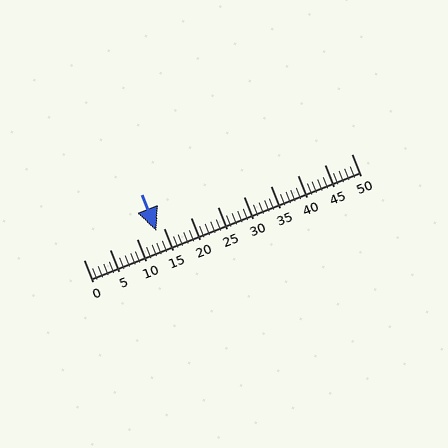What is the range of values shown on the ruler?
The ruler shows values from 0 to 50.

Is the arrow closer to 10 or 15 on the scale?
The arrow is closer to 15.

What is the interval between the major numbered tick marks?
The major tick marks are spaced 5 units apart.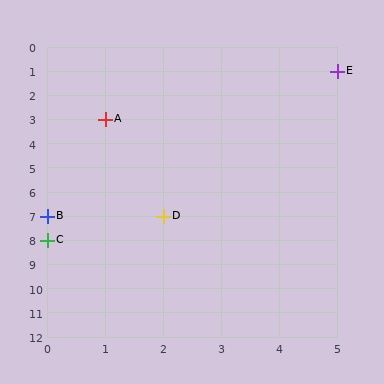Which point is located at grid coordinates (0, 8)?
Point C is at (0, 8).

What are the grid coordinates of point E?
Point E is at grid coordinates (5, 1).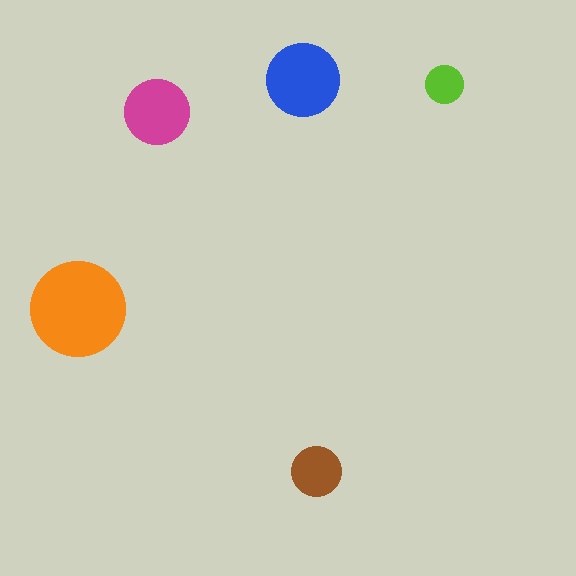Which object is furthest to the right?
The lime circle is rightmost.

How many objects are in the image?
There are 5 objects in the image.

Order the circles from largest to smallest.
the orange one, the blue one, the magenta one, the brown one, the lime one.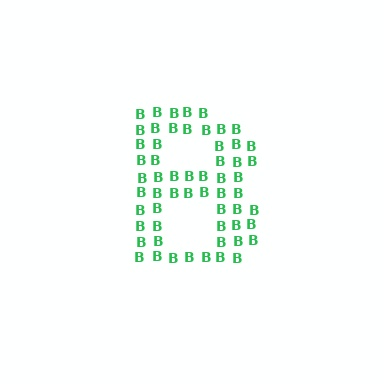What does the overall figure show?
The overall figure shows the letter B.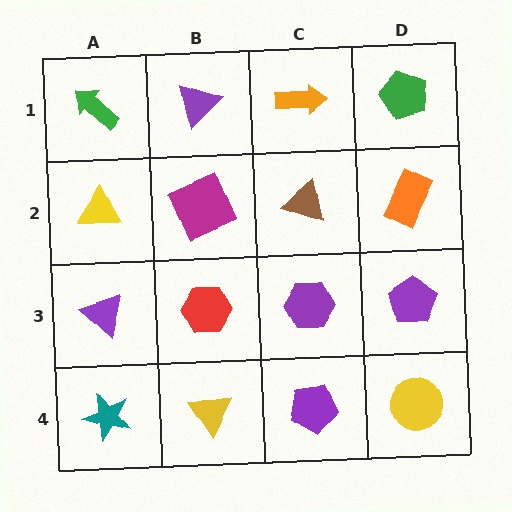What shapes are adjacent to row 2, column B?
A purple triangle (row 1, column B), a red hexagon (row 3, column B), a yellow triangle (row 2, column A), a brown triangle (row 2, column C).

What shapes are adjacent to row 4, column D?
A purple pentagon (row 3, column D), a purple pentagon (row 4, column C).